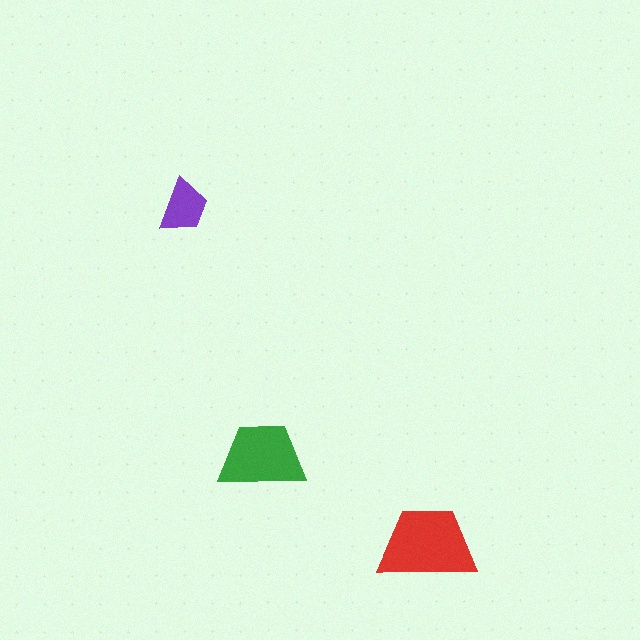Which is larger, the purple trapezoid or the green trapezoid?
The green one.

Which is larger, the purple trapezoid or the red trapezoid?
The red one.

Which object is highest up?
The purple trapezoid is topmost.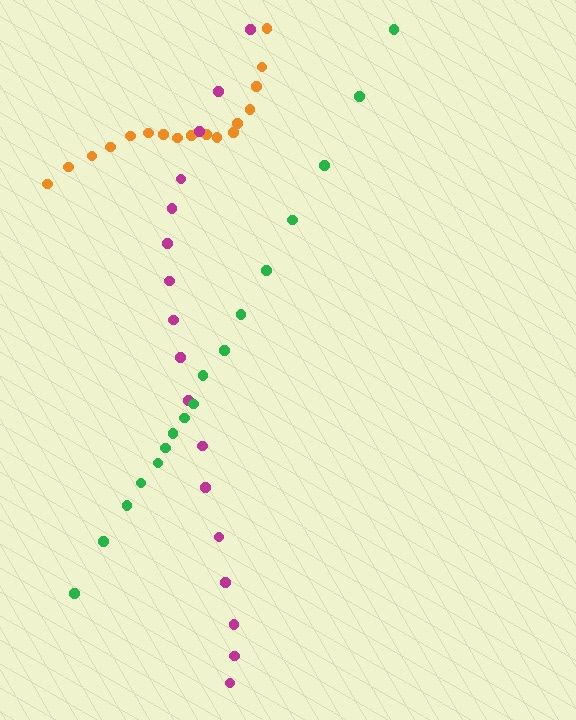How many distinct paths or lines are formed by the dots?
There are 3 distinct paths.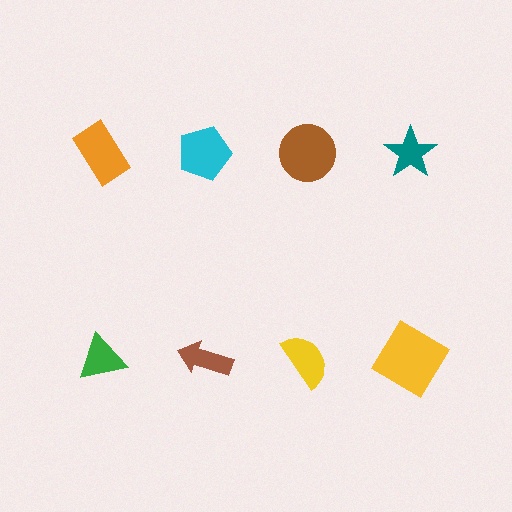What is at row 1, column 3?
A brown circle.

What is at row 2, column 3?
A yellow semicircle.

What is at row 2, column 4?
A yellow diamond.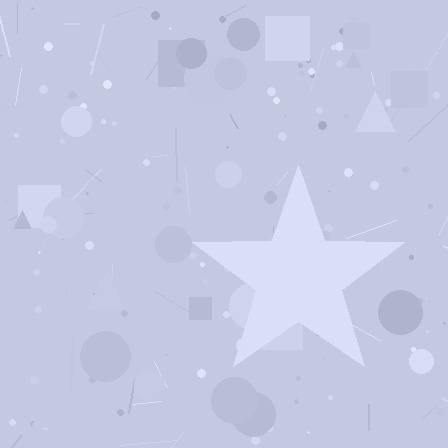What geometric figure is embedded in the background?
A star is embedded in the background.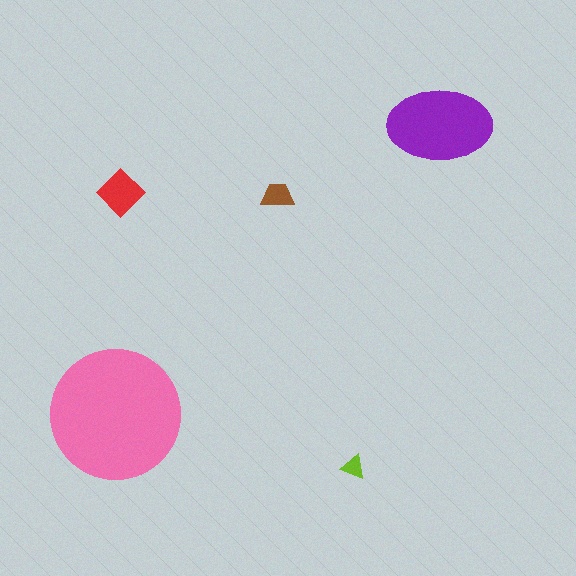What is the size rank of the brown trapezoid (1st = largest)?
4th.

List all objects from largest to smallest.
The pink circle, the purple ellipse, the red diamond, the brown trapezoid, the lime triangle.